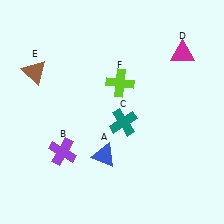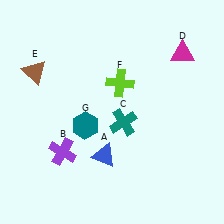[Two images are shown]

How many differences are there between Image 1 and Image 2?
There is 1 difference between the two images.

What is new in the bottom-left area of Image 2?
A teal hexagon (G) was added in the bottom-left area of Image 2.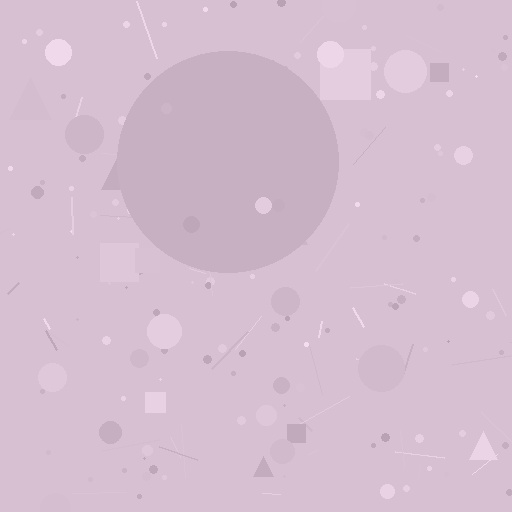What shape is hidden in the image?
A circle is hidden in the image.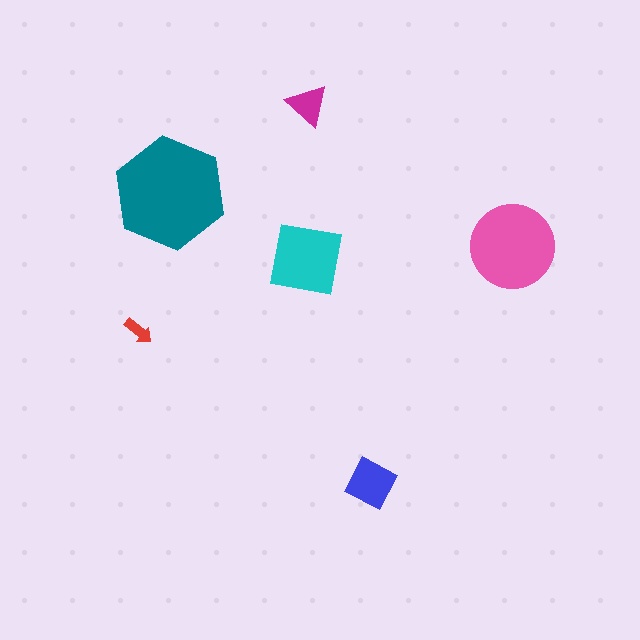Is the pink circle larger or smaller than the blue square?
Larger.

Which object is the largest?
The teal hexagon.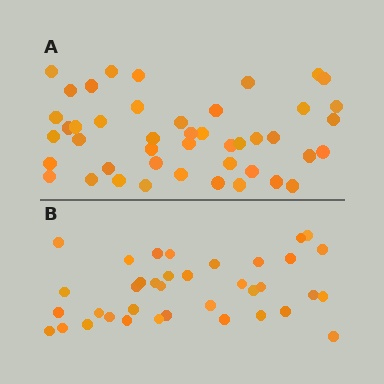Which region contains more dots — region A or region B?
Region A (the top region) has more dots.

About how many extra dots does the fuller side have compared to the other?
Region A has roughly 8 or so more dots than region B.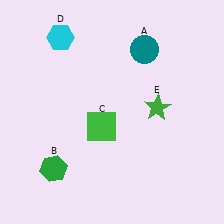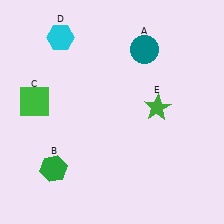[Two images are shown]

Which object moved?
The green square (C) moved left.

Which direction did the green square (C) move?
The green square (C) moved left.